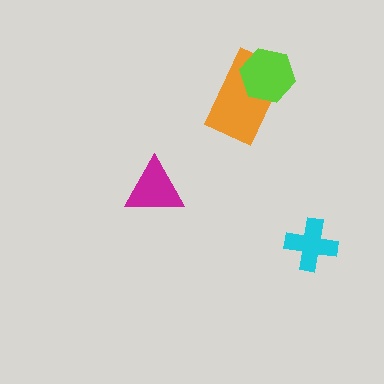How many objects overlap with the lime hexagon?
1 object overlaps with the lime hexagon.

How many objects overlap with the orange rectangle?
1 object overlaps with the orange rectangle.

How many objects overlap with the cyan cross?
0 objects overlap with the cyan cross.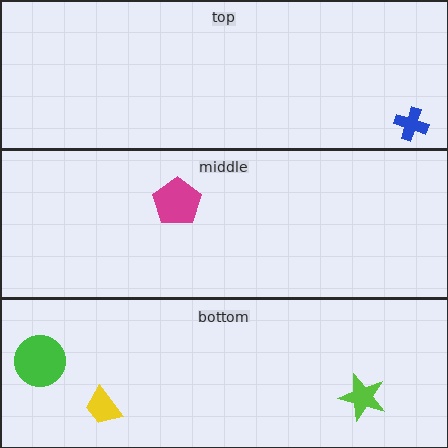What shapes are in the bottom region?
The green circle, the yellow trapezoid, the lime star.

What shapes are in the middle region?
The magenta pentagon.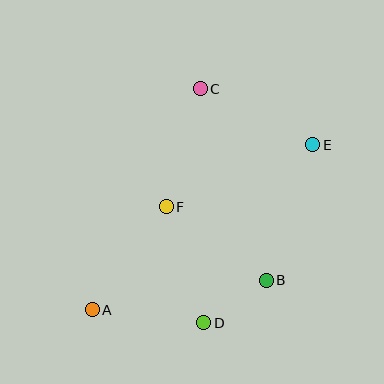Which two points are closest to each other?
Points B and D are closest to each other.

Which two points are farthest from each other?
Points A and E are farthest from each other.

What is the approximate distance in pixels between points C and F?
The distance between C and F is approximately 123 pixels.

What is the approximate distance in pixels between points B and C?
The distance between B and C is approximately 203 pixels.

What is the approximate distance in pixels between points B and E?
The distance between B and E is approximately 144 pixels.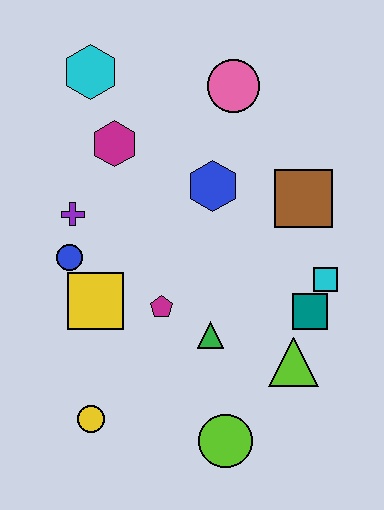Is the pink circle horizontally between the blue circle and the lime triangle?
Yes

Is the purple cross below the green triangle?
No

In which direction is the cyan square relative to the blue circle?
The cyan square is to the right of the blue circle.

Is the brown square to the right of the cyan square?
No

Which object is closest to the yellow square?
The blue circle is closest to the yellow square.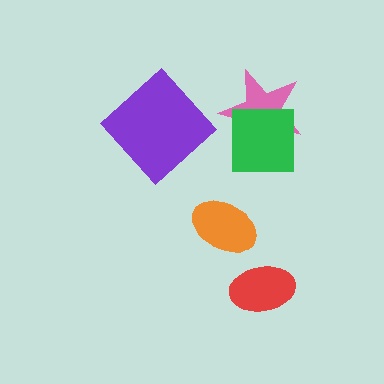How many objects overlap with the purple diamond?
0 objects overlap with the purple diamond.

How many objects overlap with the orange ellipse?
0 objects overlap with the orange ellipse.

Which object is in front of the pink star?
The green square is in front of the pink star.